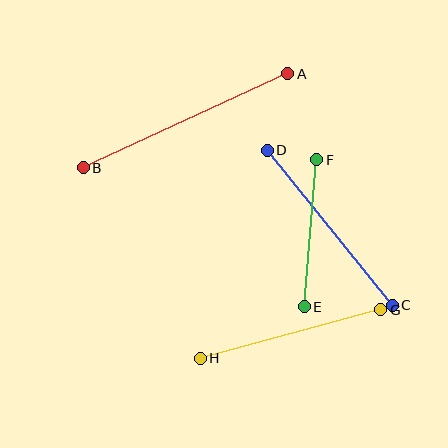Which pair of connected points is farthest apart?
Points A and B are farthest apart.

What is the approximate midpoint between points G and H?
The midpoint is at approximately (290, 334) pixels.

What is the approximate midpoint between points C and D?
The midpoint is at approximately (330, 228) pixels.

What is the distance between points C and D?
The distance is approximately 199 pixels.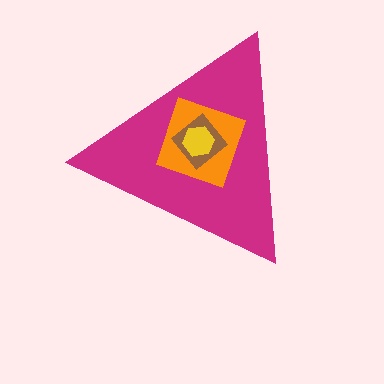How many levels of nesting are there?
4.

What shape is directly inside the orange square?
The brown diamond.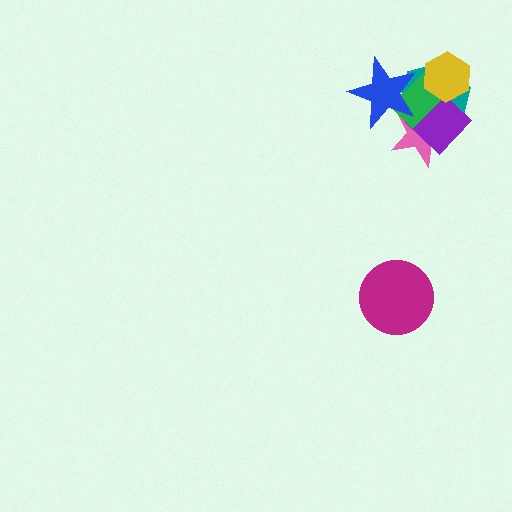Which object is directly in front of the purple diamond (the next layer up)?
The green rectangle is directly in front of the purple diamond.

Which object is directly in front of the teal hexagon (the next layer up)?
The purple diamond is directly in front of the teal hexagon.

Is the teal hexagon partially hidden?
Yes, it is partially covered by another shape.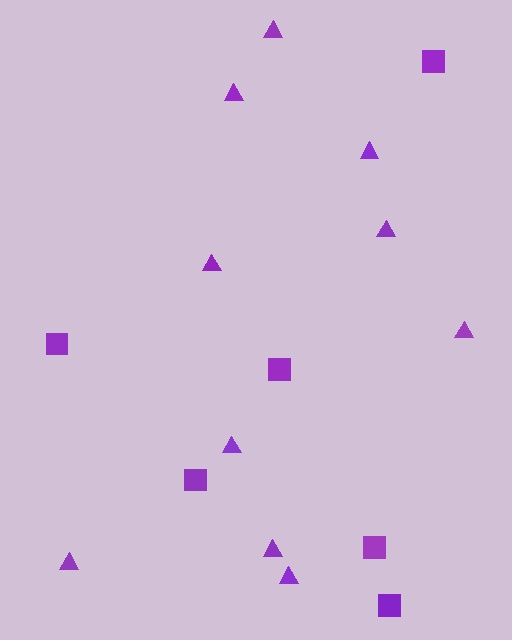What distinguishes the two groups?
There are 2 groups: one group of squares (6) and one group of triangles (10).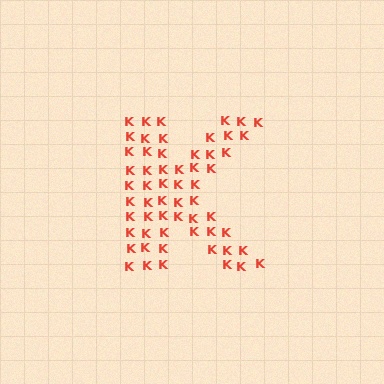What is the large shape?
The large shape is the letter K.